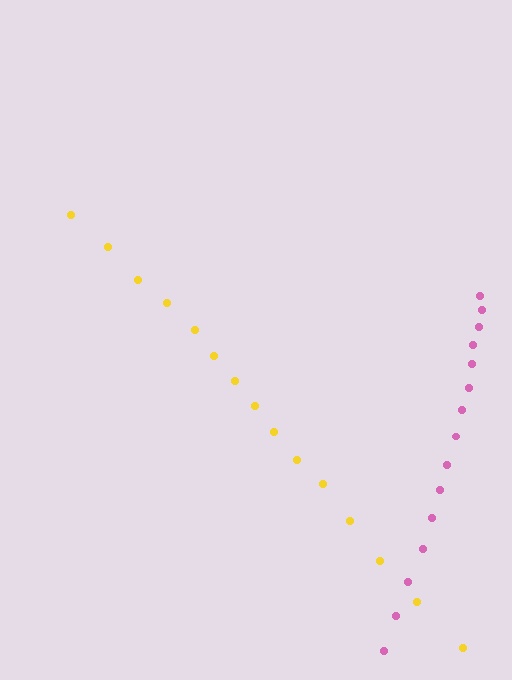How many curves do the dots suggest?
There are 2 distinct paths.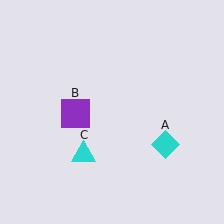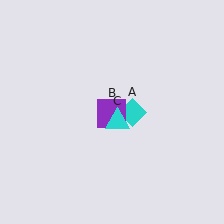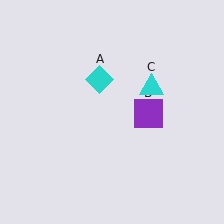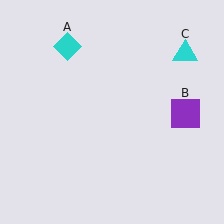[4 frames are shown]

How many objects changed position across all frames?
3 objects changed position: cyan diamond (object A), purple square (object B), cyan triangle (object C).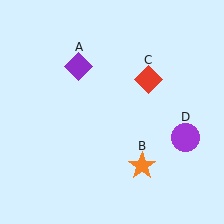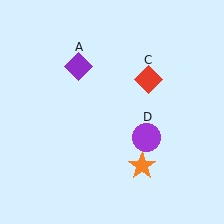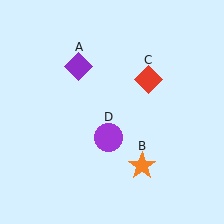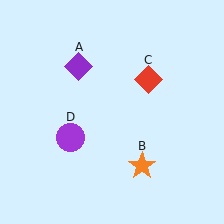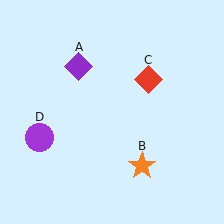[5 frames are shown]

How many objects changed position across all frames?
1 object changed position: purple circle (object D).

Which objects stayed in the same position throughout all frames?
Purple diamond (object A) and orange star (object B) and red diamond (object C) remained stationary.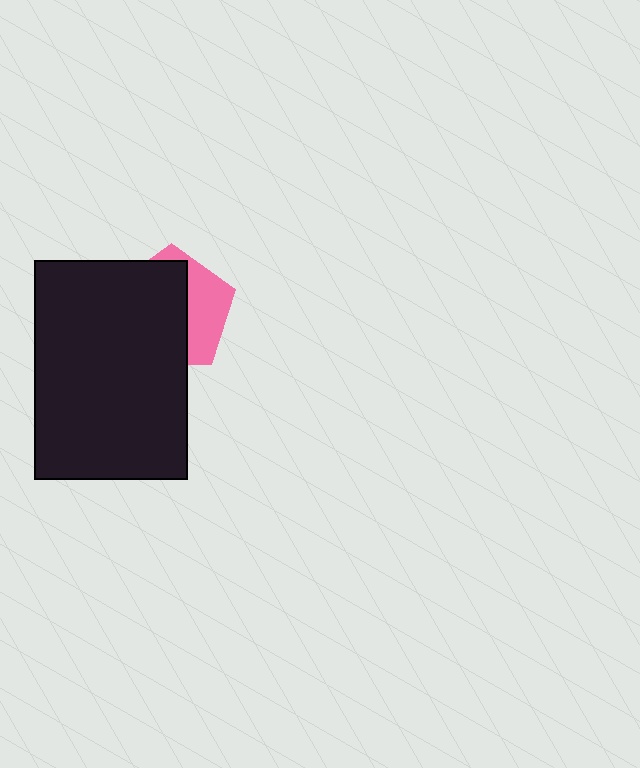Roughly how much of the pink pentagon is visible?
A small part of it is visible (roughly 37%).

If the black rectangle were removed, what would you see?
You would see the complete pink pentagon.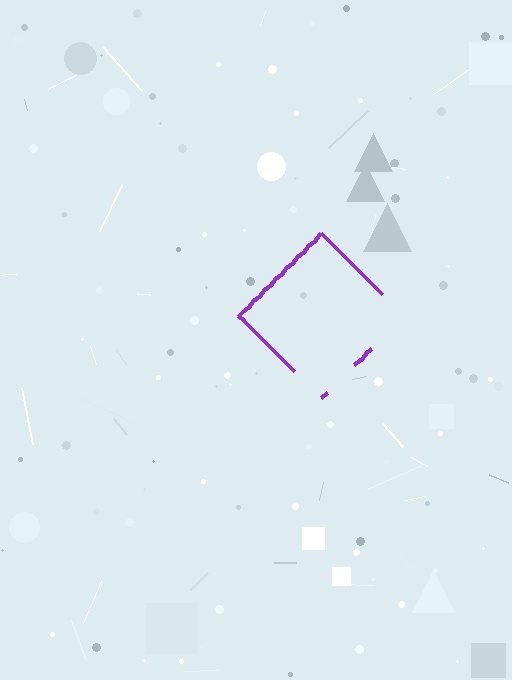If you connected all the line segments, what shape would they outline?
They would outline a diamond.